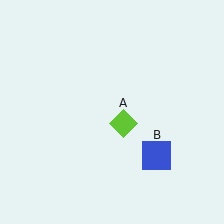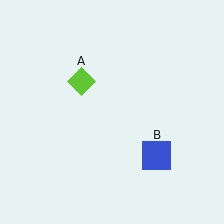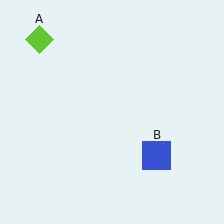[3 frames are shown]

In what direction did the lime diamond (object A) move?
The lime diamond (object A) moved up and to the left.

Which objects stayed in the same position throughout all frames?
Blue square (object B) remained stationary.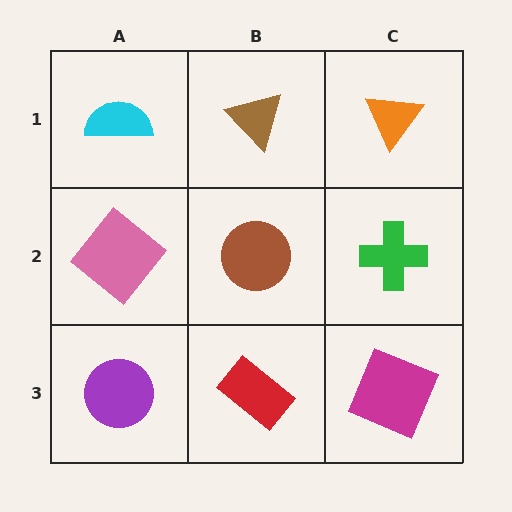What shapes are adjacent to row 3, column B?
A brown circle (row 2, column B), a purple circle (row 3, column A), a magenta square (row 3, column C).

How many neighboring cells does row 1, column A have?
2.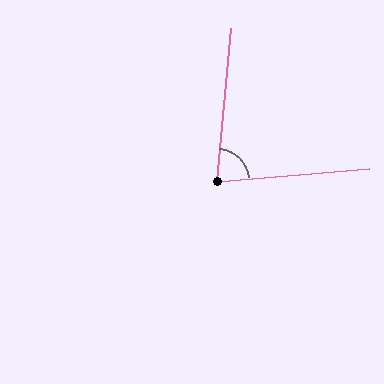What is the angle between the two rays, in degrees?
Approximately 80 degrees.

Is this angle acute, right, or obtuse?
It is acute.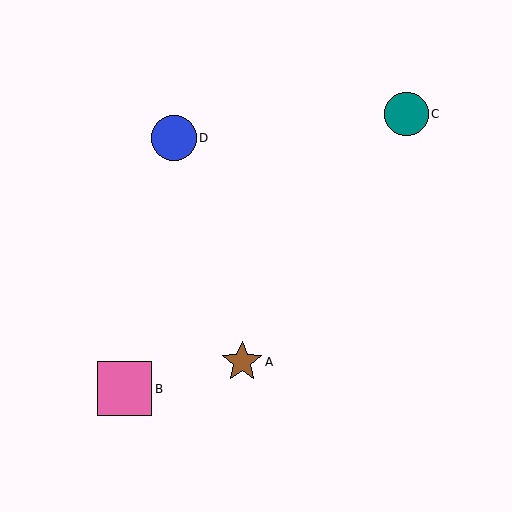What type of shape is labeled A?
Shape A is a brown star.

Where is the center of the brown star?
The center of the brown star is at (242, 362).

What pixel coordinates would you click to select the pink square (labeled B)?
Click at (125, 389) to select the pink square B.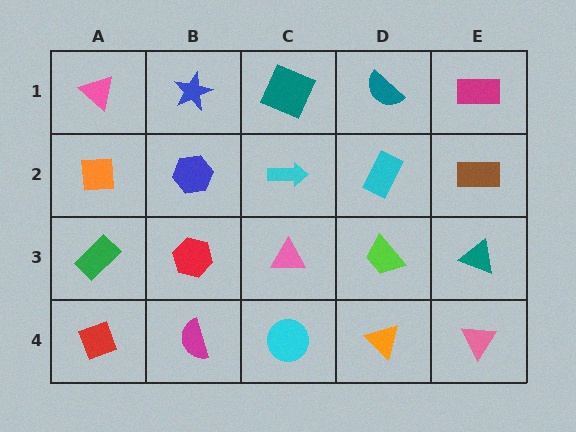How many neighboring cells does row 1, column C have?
3.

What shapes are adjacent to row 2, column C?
A teal square (row 1, column C), a pink triangle (row 3, column C), a blue hexagon (row 2, column B), a cyan rectangle (row 2, column D).